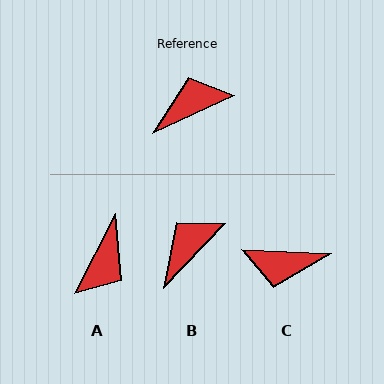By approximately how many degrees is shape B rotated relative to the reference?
Approximately 22 degrees counter-clockwise.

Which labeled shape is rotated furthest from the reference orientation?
C, about 153 degrees away.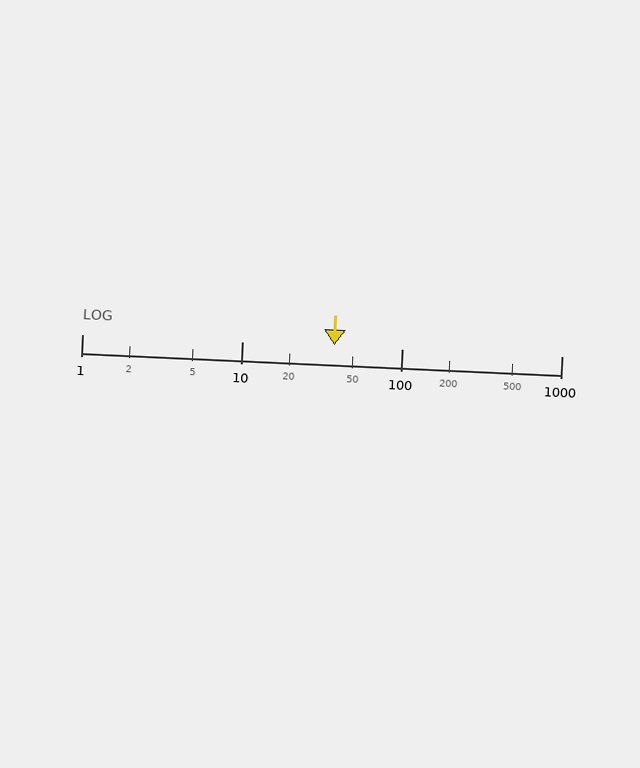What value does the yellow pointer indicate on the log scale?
The pointer indicates approximately 38.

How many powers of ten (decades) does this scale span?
The scale spans 3 decades, from 1 to 1000.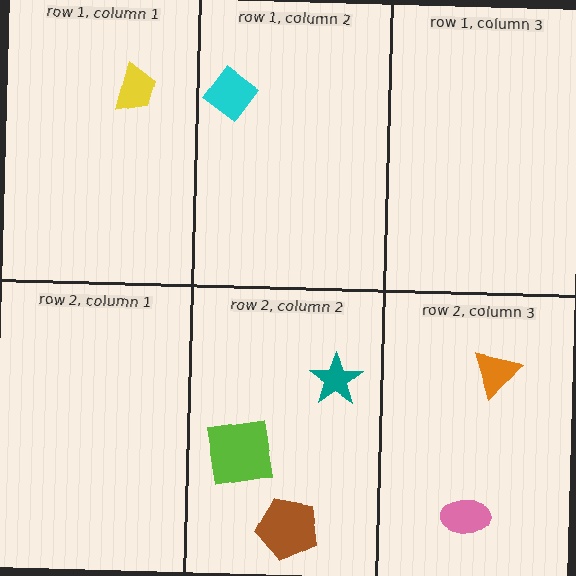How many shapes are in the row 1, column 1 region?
1.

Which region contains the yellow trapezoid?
The row 1, column 1 region.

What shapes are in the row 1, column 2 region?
The cyan diamond.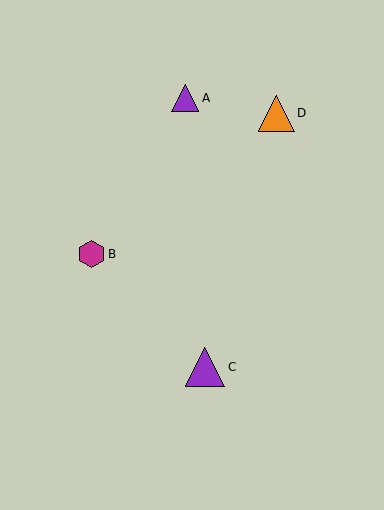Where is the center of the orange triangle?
The center of the orange triangle is at (276, 114).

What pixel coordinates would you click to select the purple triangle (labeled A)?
Click at (185, 98) to select the purple triangle A.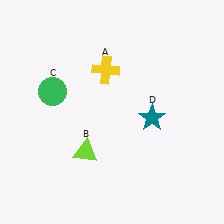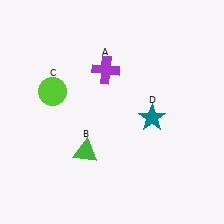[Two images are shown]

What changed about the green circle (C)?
In Image 1, C is green. In Image 2, it changed to lime.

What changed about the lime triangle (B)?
In Image 1, B is lime. In Image 2, it changed to green.